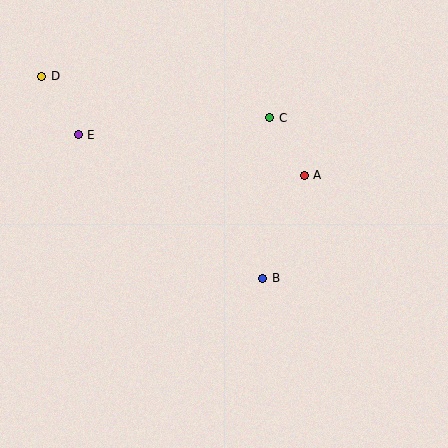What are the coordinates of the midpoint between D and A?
The midpoint between D and A is at (173, 126).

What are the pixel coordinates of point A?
Point A is at (304, 175).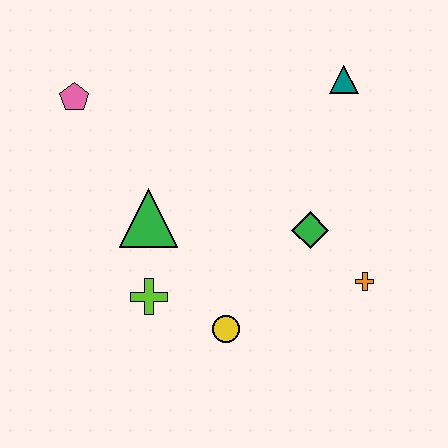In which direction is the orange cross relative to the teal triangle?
The orange cross is below the teal triangle.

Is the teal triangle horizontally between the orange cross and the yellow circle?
Yes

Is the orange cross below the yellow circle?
No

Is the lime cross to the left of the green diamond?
Yes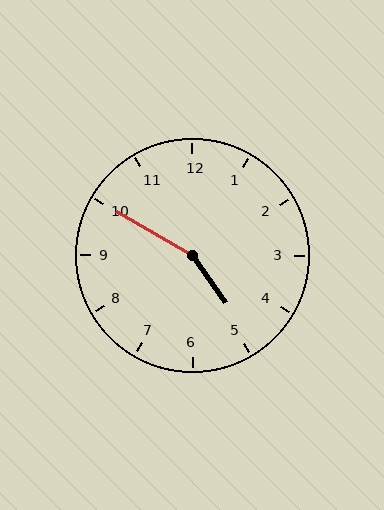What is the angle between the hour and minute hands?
Approximately 155 degrees.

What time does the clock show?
4:50.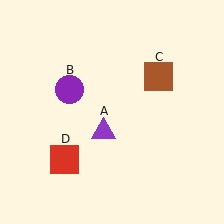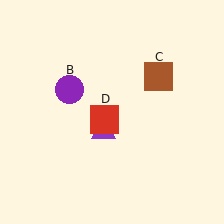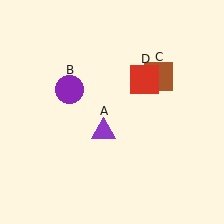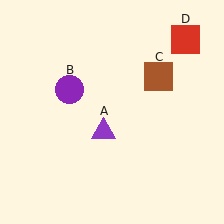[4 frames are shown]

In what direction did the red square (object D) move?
The red square (object D) moved up and to the right.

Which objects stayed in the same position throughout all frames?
Purple triangle (object A) and purple circle (object B) and brown square (object C) remained stationary.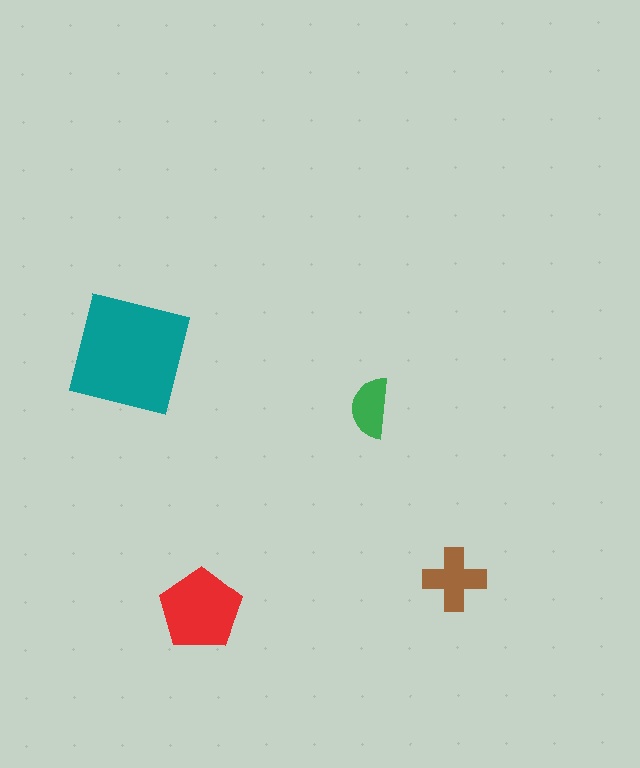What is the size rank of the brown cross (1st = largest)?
3rd.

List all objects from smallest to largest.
The green semicircle, the brown cross, the red pentagon, the teal square.